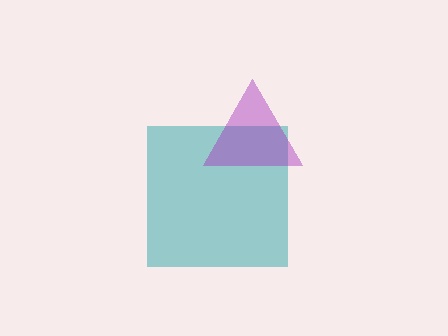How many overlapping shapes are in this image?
There are 2 overlapping shapes in the image.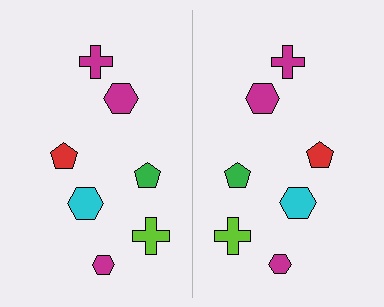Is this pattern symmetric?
Yes, this pattern has bilateral (reflection) symmetry.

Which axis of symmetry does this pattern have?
The pattern has a vertical axis of symmetry running through the center of the image.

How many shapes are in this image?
There are 14 shapes in this image.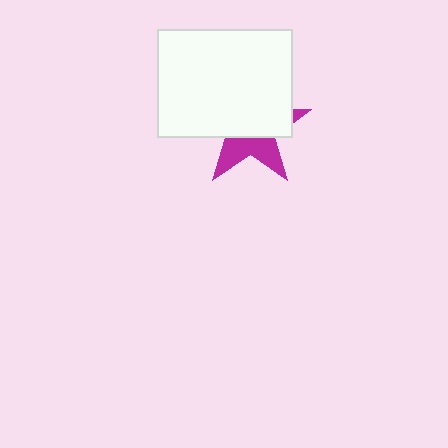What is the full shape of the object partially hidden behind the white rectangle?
The partially hidden object is a magenta star.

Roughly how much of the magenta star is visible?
A small part of it is visible (roughly 39%).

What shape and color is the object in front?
The object in front is a white rectangle.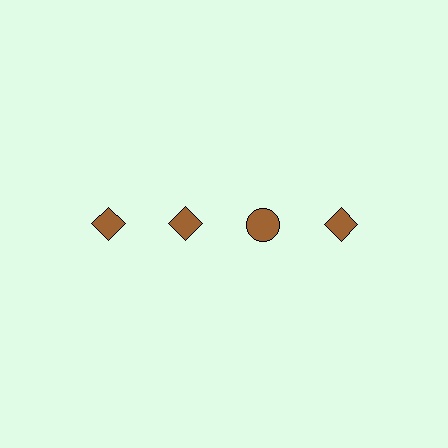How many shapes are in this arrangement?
There are 4 shapes arranged in a grid pattern.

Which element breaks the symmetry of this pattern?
The brown circle in the top row, center column breaks the symmetry. All other shapes are brown diamonds.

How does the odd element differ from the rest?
It has a different shape: circle instead of diamond.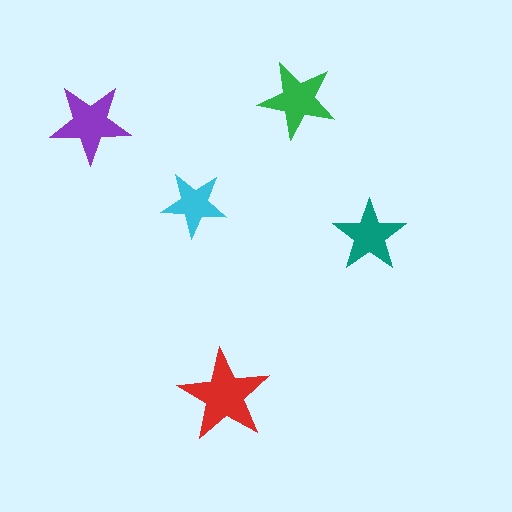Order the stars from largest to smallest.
the red one, the purple one, the green one, the teal one, the cyan one.